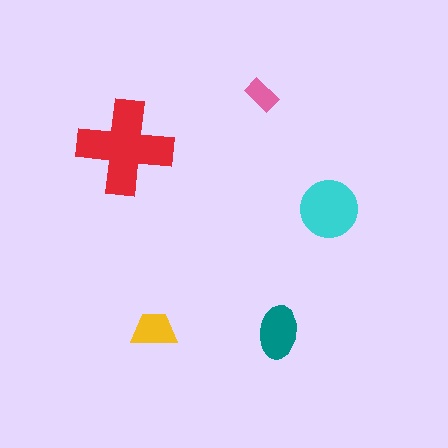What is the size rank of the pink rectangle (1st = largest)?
5th.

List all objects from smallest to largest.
The pink rectangle, the yellow trapezoid, the teal ellipse, the cyan circle, the red cross.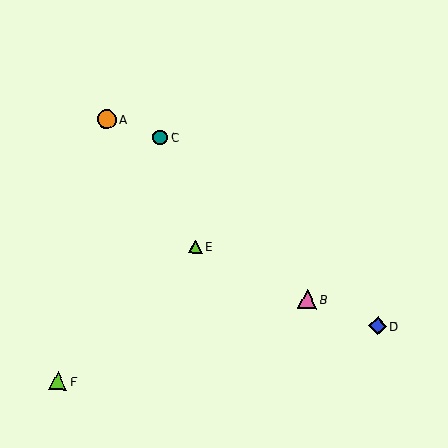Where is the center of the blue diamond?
The center of the blue diamond is at (377, 326).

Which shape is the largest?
The pink triangle (labeled B) is the largest.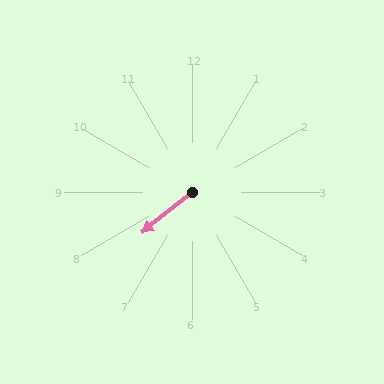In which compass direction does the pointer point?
Southwest.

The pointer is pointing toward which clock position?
Roughly 8 o'clock.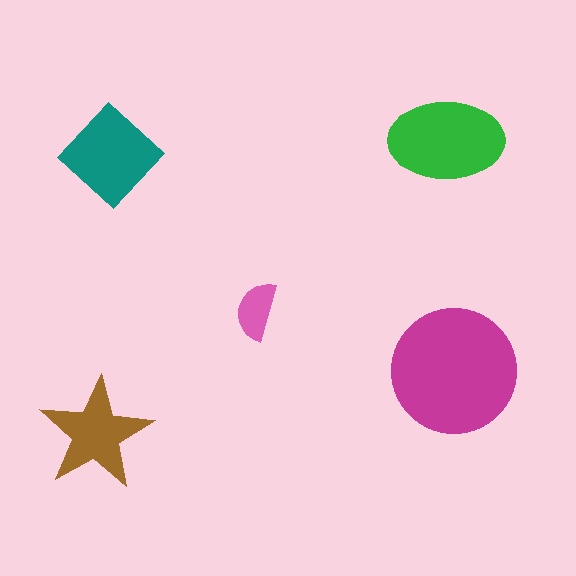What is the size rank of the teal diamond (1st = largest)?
3rd.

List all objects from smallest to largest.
The pink semicircle, the brown star, the teal diamond, the green ellipse, the magenta circle.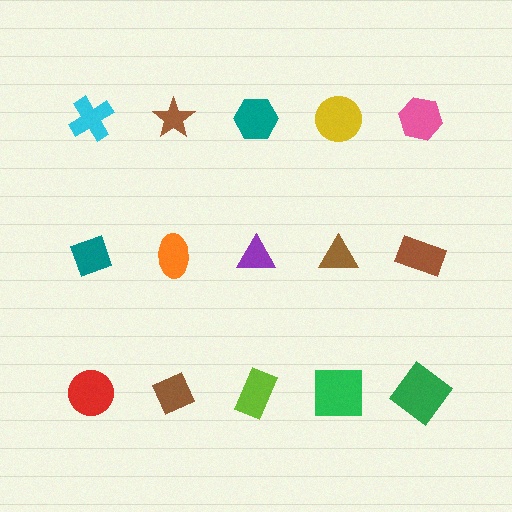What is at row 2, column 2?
An orange ellipse.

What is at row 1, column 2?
A brown star.